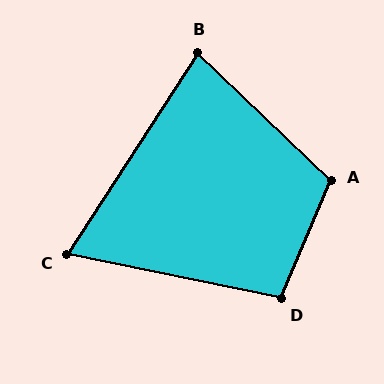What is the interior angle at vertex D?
Approximately 101 degrees (obtuse).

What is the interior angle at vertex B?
Approximately 79 degrees (acute).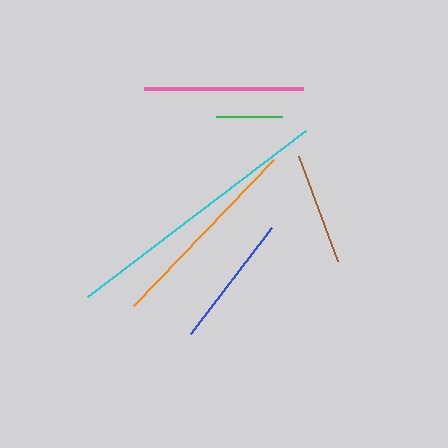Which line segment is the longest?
The cyan line is the longest at approximately 274 pixels.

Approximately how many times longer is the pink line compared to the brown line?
The pink line is approximately 1.4 times the length of the brown line.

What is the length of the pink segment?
The pink segment is approximately 159 pixels long.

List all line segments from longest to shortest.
From longest to shortest: cyan, orange, pink, blue, brown, green.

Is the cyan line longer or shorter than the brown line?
The cyan line is longer than the brown line.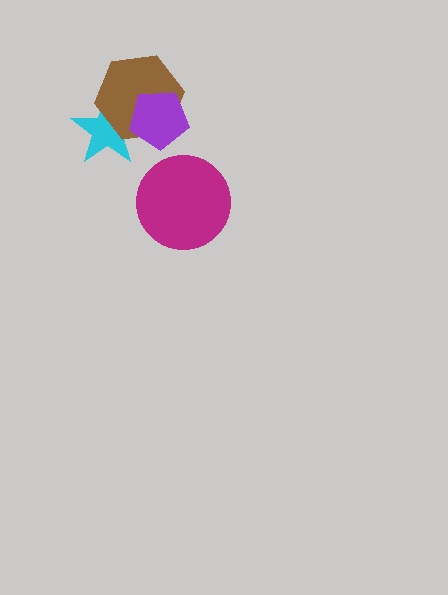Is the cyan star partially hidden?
Yes, it is partially covered by another shape.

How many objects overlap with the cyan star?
2 objects overlap with the cyan star.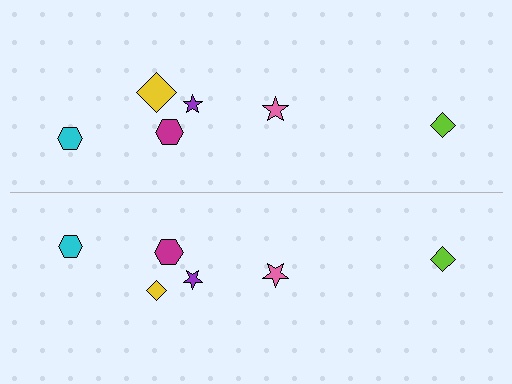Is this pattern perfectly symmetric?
No, the pattern is not perfectly symmetric. The yellow diamond on the bottom side has a different size than its mirror counterpart.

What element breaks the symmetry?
The yellow diamond on the bottom side has a different size than its mirror counterpart.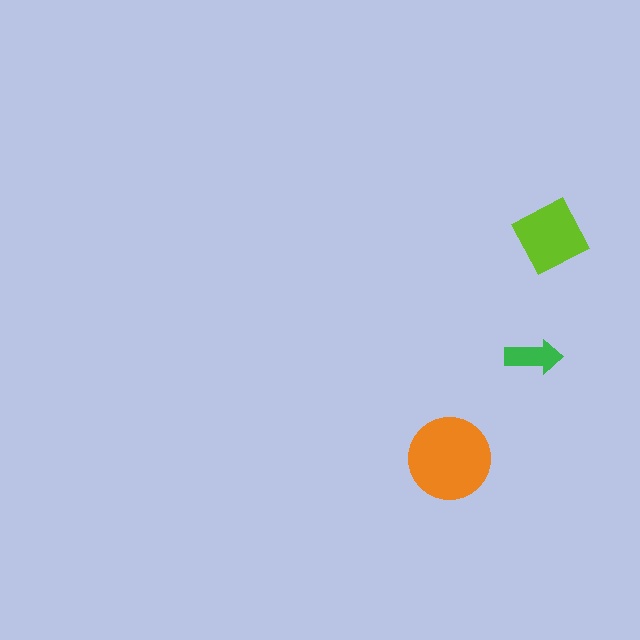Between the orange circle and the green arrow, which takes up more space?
The orange circle.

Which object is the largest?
The orange circle.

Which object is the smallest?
The green arrow.